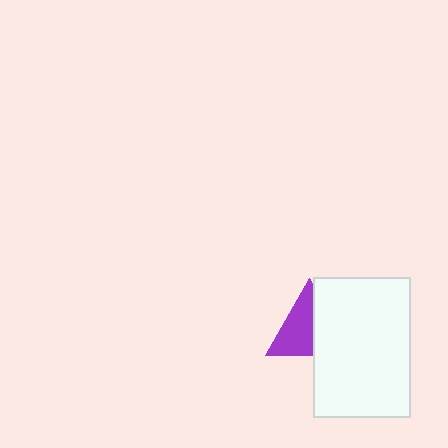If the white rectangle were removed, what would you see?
You would see the complete purple triangle.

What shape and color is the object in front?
The object in front is a white rectangle.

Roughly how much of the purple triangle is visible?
About half of it is visible (roughly 58%).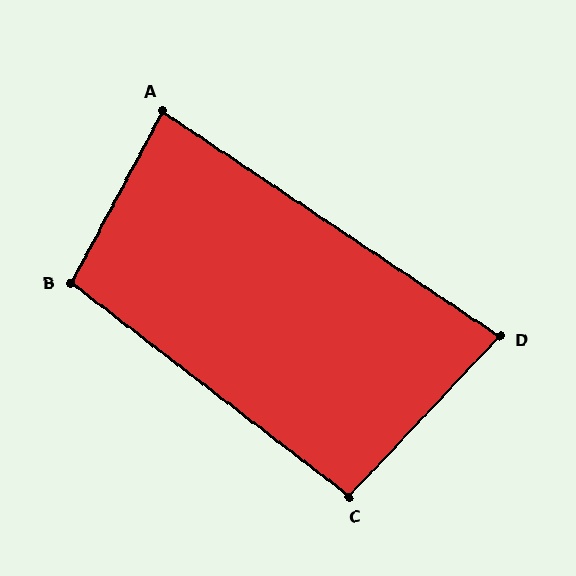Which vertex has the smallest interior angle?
D, at approximately 81 degrees.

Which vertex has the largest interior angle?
B, at approximately 99 degrees.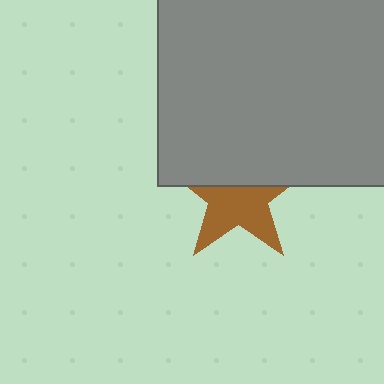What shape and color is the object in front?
The object in front is a gray rectangle.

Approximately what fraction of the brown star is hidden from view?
Roughly 46% of the brown star is hidden behind the gray rectangle.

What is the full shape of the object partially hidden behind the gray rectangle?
The partially hidden object is a brown star.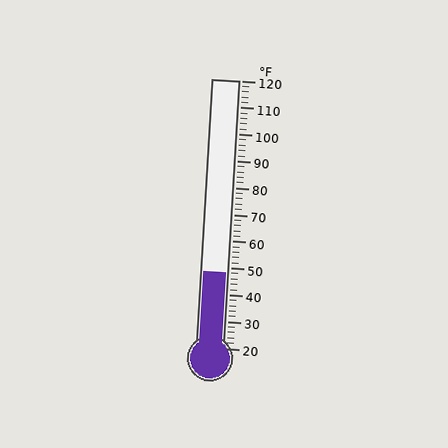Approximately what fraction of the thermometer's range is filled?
The thermometer is filled to approximately 30% of its range.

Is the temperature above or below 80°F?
The temperature is below 80°F.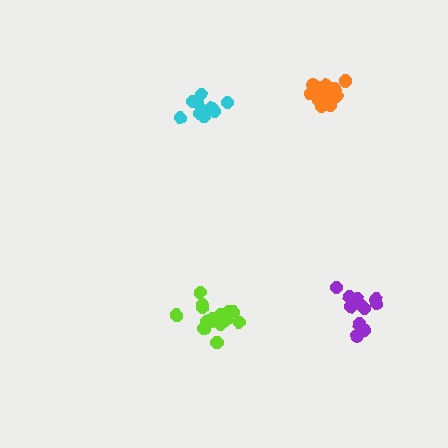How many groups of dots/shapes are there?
There are 4 groups.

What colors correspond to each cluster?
The clusters are colored: orange, lime, purple, cyan.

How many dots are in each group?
Group 1: 15 dots, Group 2: 17 dots, Group 3: 13 dots, Group 4: 12 dots (57 total).